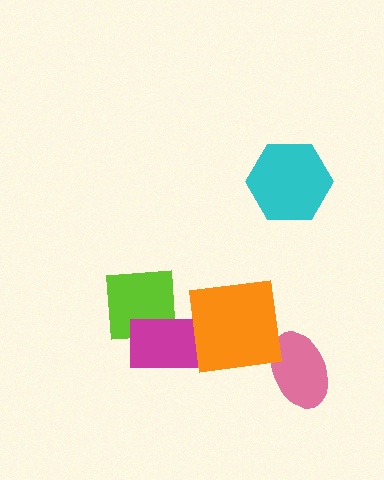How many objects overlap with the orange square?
1 object overlaps with the orange square.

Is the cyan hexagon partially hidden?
No, no other shape covers it.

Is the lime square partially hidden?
Yes, it is partially covered by another shape.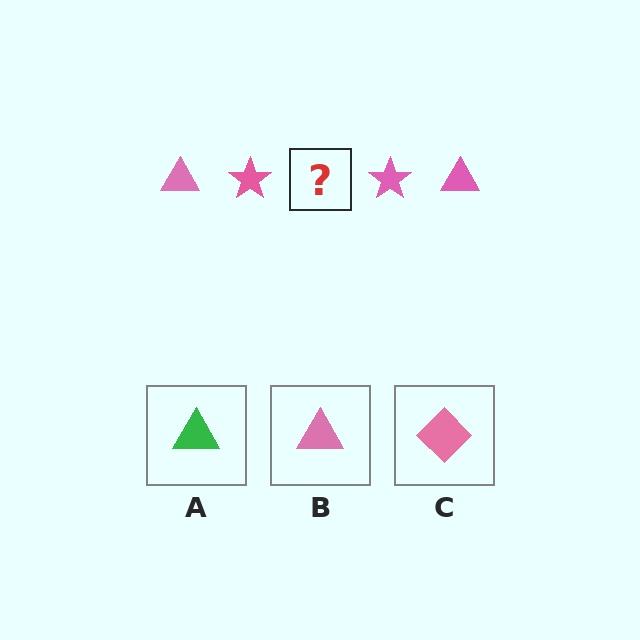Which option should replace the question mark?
Option B.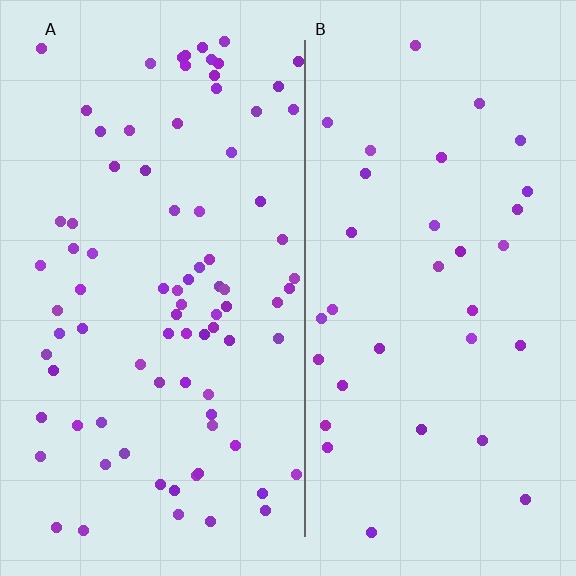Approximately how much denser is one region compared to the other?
Approximately 2.5× — region A over region B.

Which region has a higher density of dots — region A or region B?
A (the left).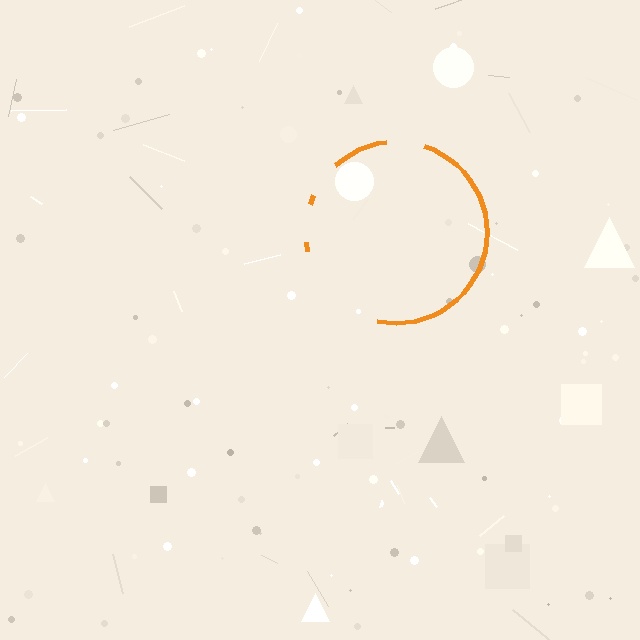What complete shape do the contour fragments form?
The contour fragments form a circle.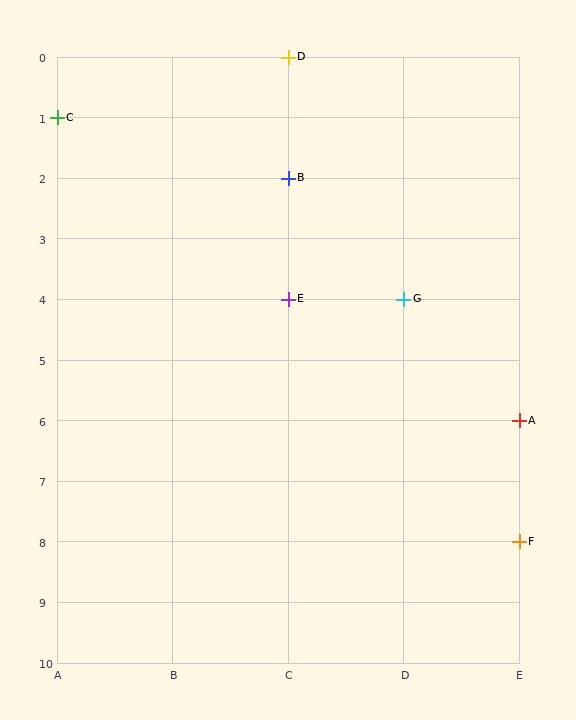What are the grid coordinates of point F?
Point F is at grid coordinates (E, 8).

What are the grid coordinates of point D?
Point D is at grid coordinates (C, 0).